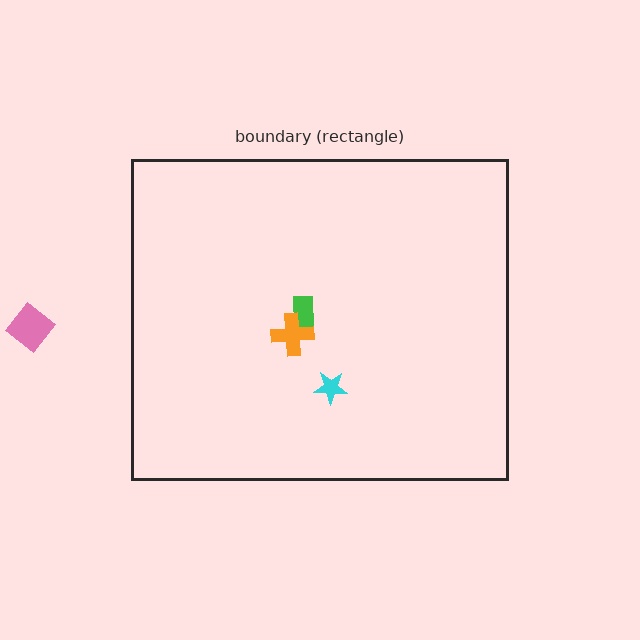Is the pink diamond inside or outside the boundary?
Outside.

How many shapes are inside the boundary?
3 inside, 1 outside.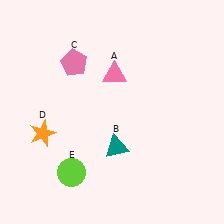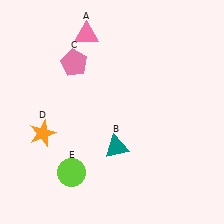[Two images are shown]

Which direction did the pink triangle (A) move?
The pink triangle (A) moved up.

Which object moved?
The pink triangle (A) moved up.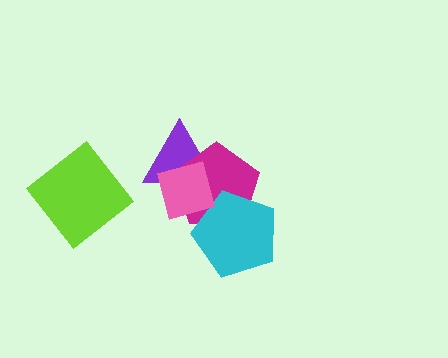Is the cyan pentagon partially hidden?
Yes, it is partially covered by another shape.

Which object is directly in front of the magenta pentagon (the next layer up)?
The cyan pentagon is directly in front of the magenta pentagon.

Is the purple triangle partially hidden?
Yes, it is partially covered by another shape.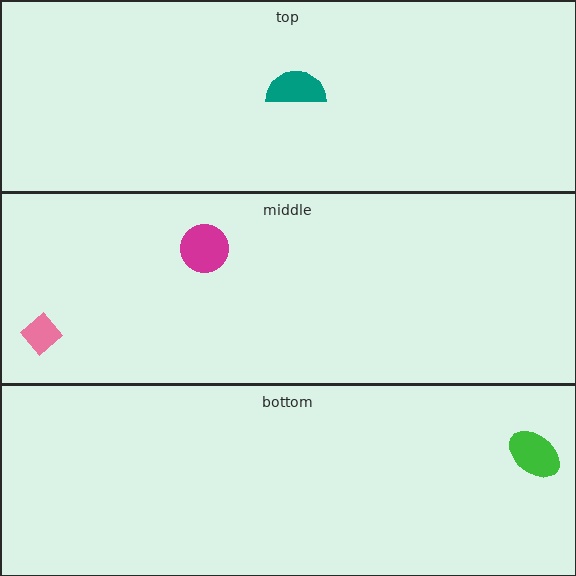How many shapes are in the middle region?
2.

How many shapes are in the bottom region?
1.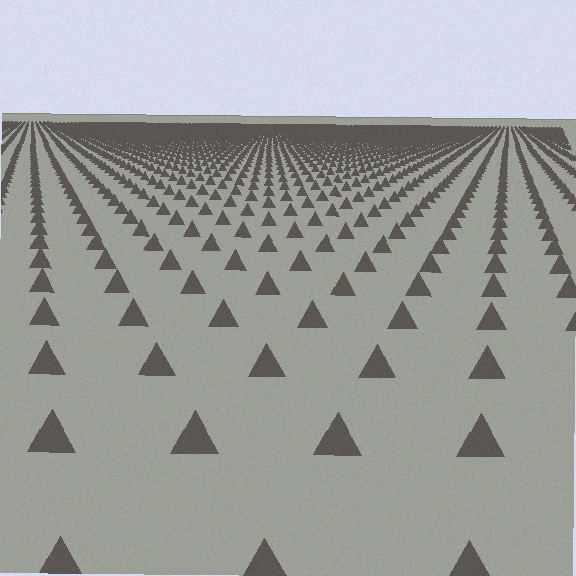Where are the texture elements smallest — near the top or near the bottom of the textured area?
Near the top.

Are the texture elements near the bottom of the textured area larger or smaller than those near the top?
Larger. Near the bottom, elements are closer to the viewer and appear at a bigger on-screen size.